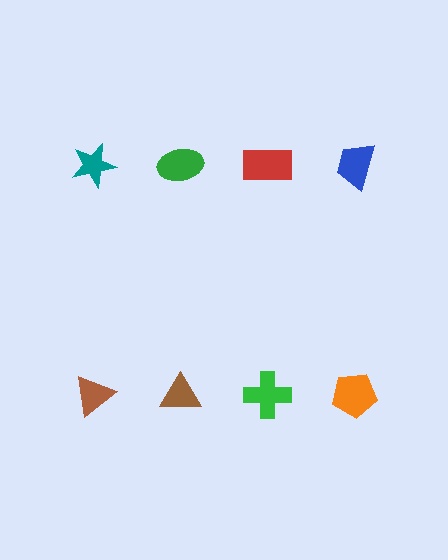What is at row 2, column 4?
An orange pentagon.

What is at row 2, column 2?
A brown triangle.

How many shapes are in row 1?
4 shapes.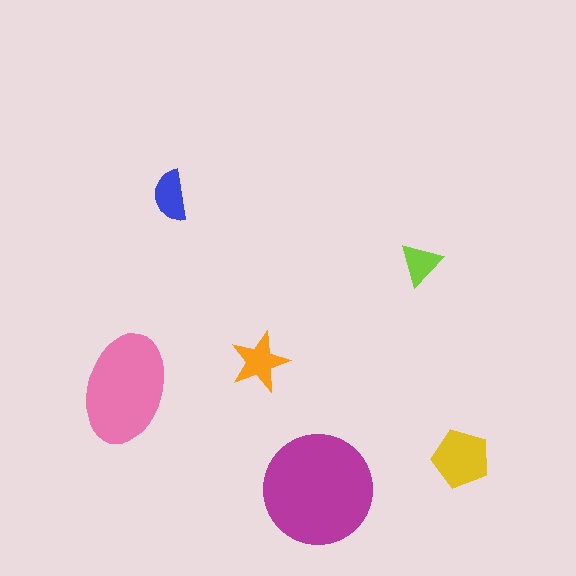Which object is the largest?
The magenta circle.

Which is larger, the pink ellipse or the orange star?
The pink ellipse.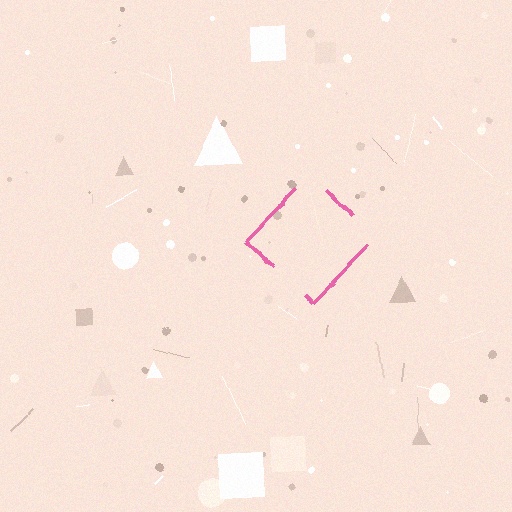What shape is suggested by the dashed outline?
The dashed outline suggests a diamond.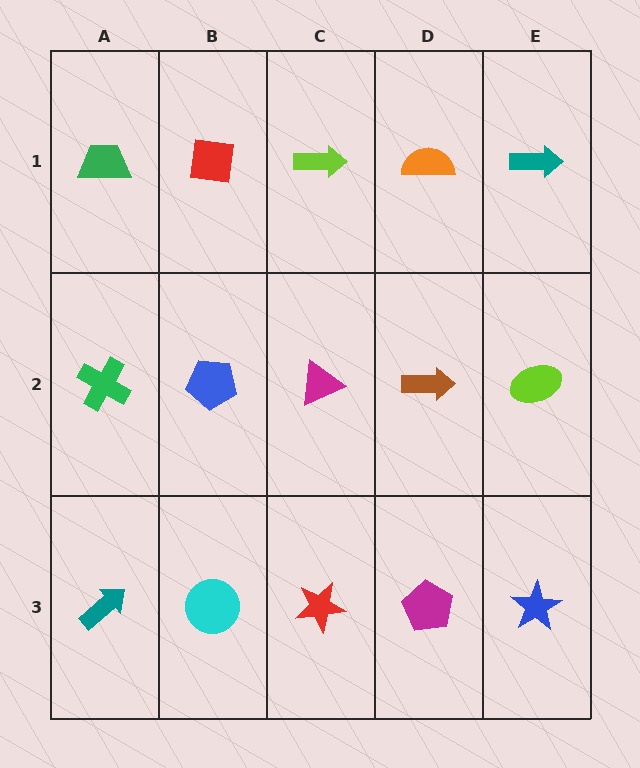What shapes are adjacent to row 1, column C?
A magenta triangle (row 2, column C), a red square (row 1, column B), an orange semicircle (row 1, column D).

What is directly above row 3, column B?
A blue pentagon.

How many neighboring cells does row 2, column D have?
4.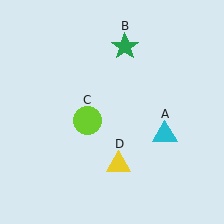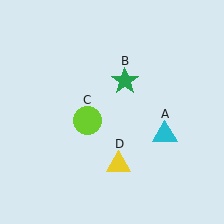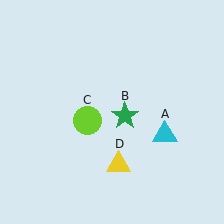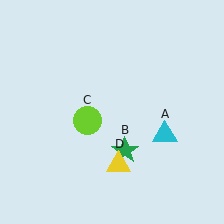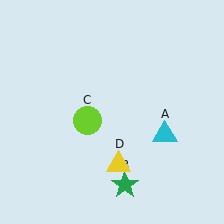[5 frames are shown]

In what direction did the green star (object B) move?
The green star (object B) moved down.